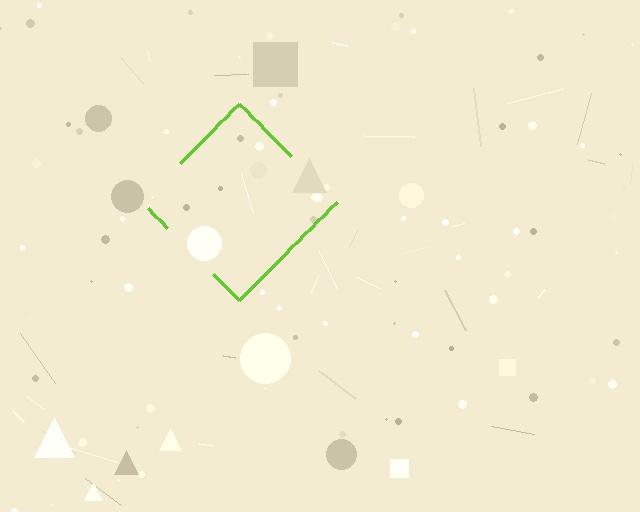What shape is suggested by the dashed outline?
The dashed outline suggests a diamond.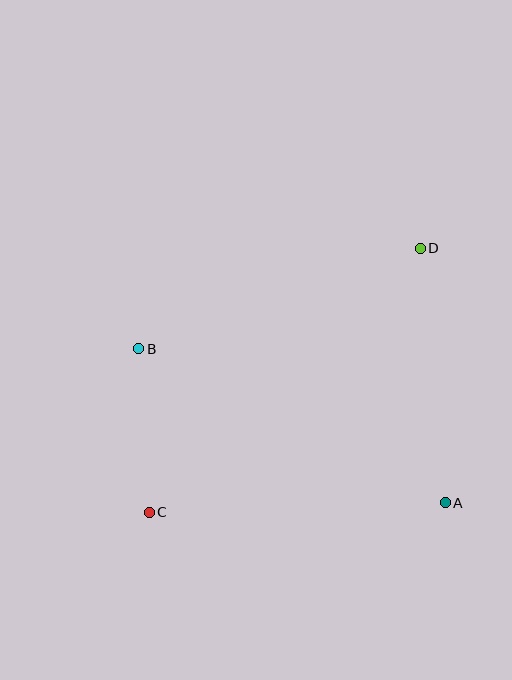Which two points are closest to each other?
Points B and C are closest to each other.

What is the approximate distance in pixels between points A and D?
The distance between A and D is approximately 255 pixels.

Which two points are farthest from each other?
Points C and D are farthest from each other.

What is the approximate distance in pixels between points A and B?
The distance between A and B is approximately 343 pixels.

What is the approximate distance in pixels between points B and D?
The distance between B and D is approximately 299 pixels.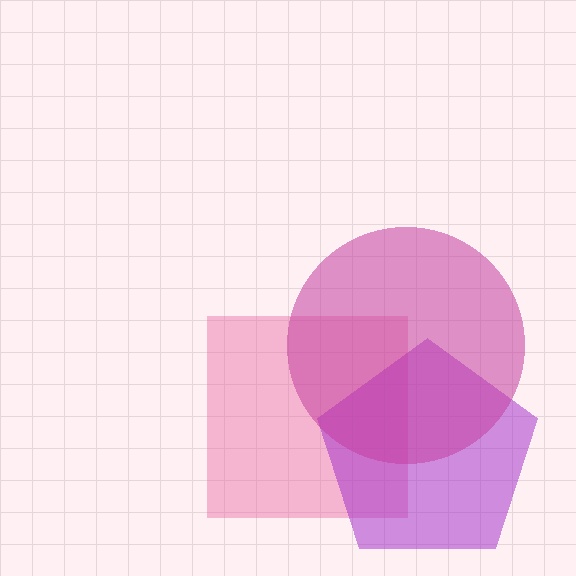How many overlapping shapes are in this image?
There are 3 overlapping shapes in the image.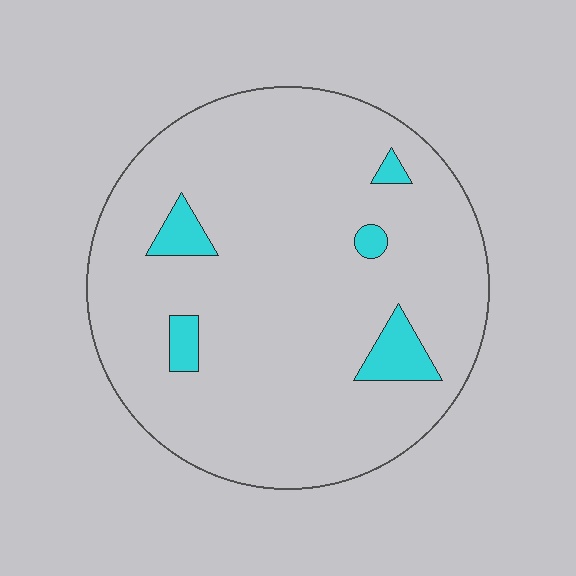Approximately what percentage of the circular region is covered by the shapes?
Approximately 5%.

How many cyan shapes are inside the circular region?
5.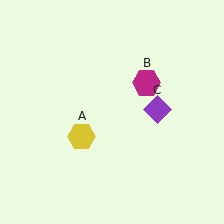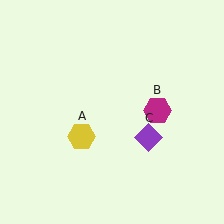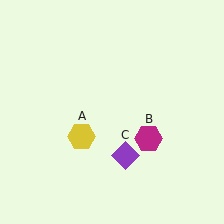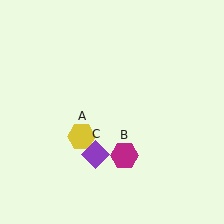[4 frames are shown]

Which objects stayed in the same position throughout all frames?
Yellow hexagon (object A) remained stationary.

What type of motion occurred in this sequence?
The magenta hexagon (object B), purple diamond (object C) rotated clockwise around the center of the scene.